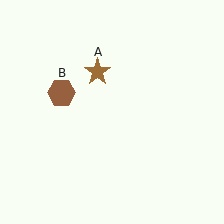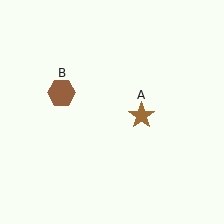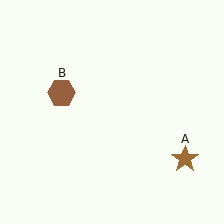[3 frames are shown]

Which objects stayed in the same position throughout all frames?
Brown hexagon (object B) remained stationary.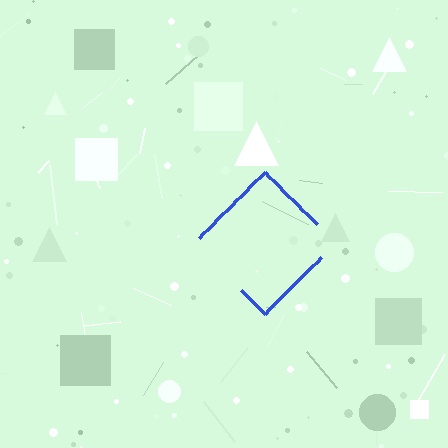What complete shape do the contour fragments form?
The contour fragments form a diamond.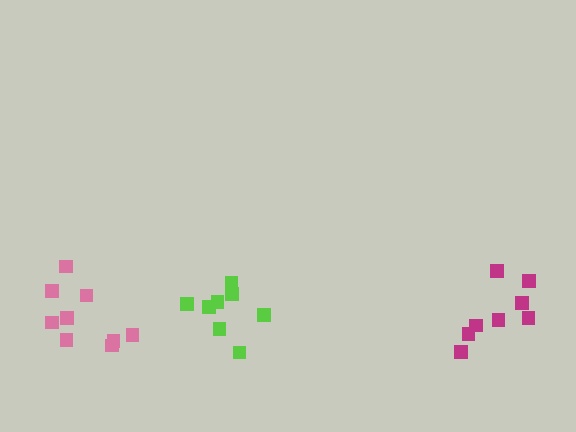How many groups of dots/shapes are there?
There are 3 groups.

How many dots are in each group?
Group 1: 8 dots, Group 2: 8 dots, Group 3: 9 dots (25 total).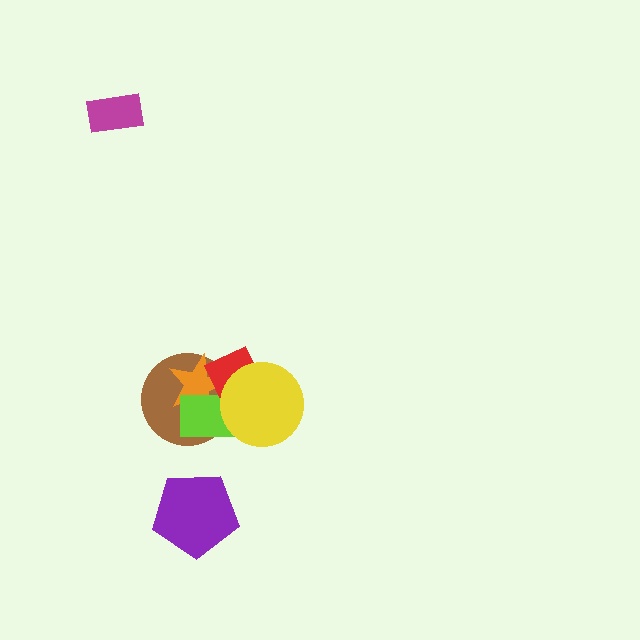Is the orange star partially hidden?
Yes, it is partially covered by another shape.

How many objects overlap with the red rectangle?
4 objects overlap with the red rectangle.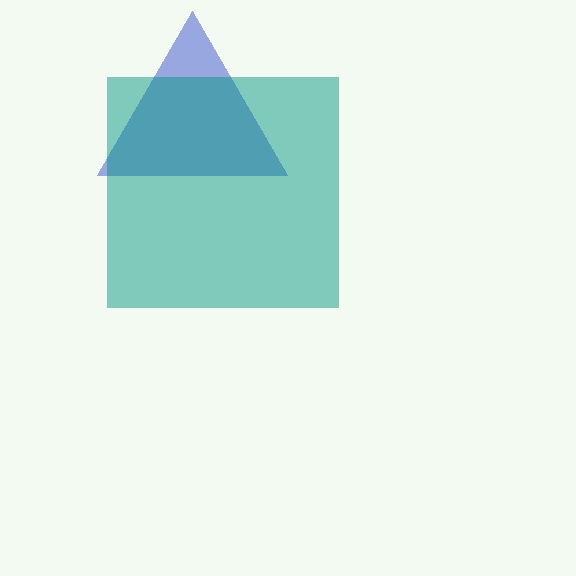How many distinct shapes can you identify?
There are 2 distinct shapes: a blue triangle, a teal square.